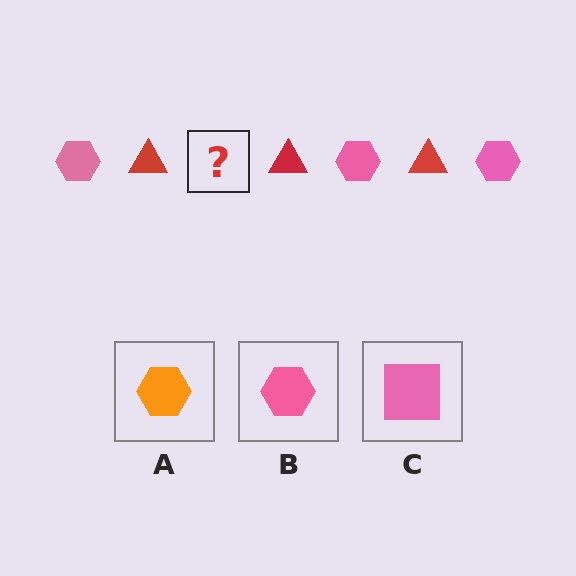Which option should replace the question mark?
Option B.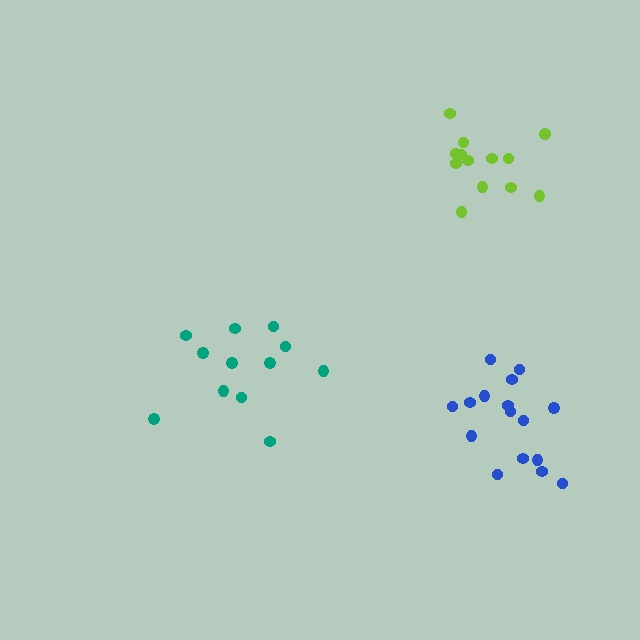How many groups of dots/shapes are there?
There are 3 groups.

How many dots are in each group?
Group 1: 12 dots, Group 2: 13 dots, Group 3: 16 dots (41 total).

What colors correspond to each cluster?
The clusters are colored: teal, lime, blue.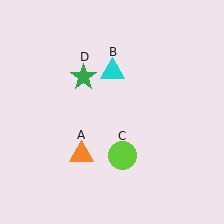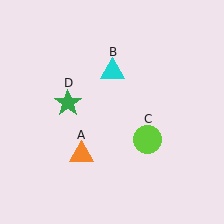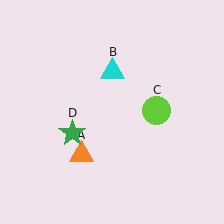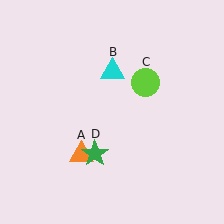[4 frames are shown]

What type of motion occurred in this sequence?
The lime circle (object C), green star (object D) rotated counterclockwise around the center of the scene.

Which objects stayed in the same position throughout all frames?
Orange triangle (object A) and cyan triangle (object B) remained stationary.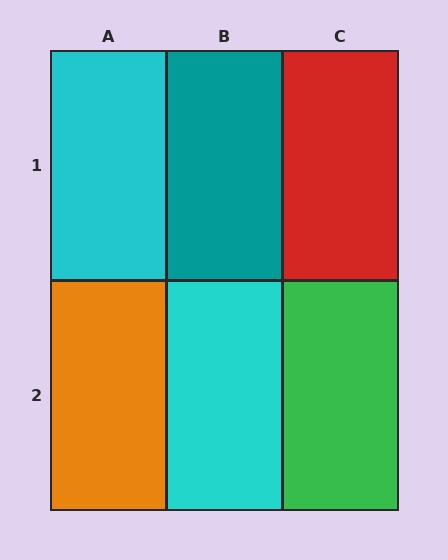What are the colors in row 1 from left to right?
Cyan, teal, red.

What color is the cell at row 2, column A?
Orange.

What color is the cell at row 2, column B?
Cyan.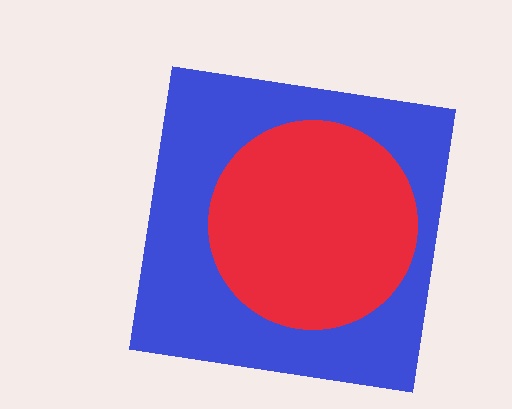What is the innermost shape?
The red circle.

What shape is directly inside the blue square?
The red circle.